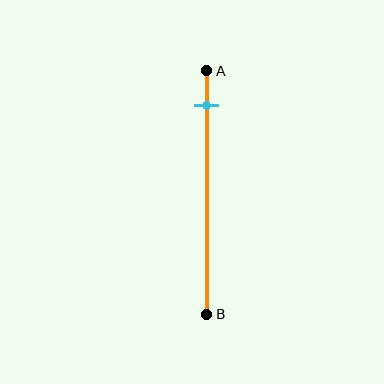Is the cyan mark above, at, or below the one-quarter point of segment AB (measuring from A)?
The cyan mark is above the one-quarter point of segment AB.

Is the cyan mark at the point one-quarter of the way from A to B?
No, the mark is at about 15% from A, not at the 25% one-quarter point.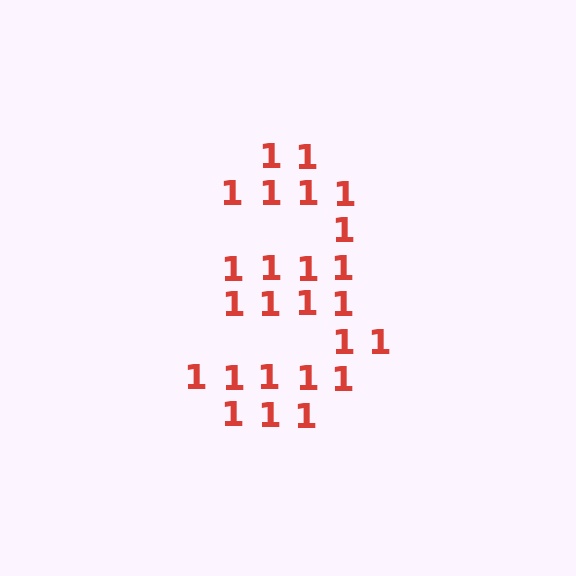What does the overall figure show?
The overall figure shows the digit 3.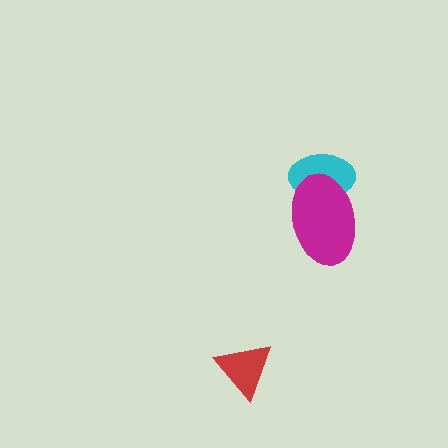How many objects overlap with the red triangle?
0 objects overlap with the red triangle.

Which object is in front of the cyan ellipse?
The magenta ellipse is in front of the cyan ellipse.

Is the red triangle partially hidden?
No, no other shape covers it.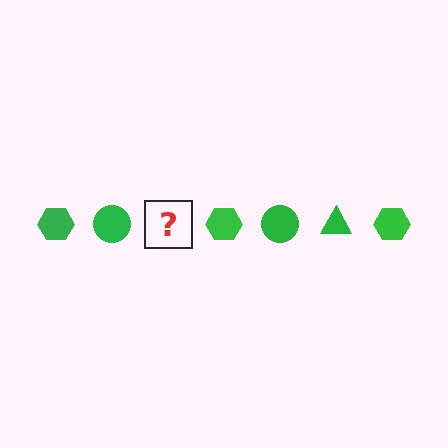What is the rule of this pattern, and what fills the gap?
The rule is that the pattern cycles through hexagon, circle, triangle shapes in green. The gap should be filled with a green triangle.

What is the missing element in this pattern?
The missing element is a green triangle.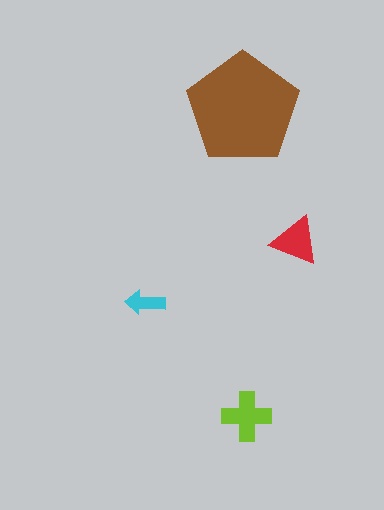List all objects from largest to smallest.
The brown pentagon, the lime cross, the red triangle, the cyan arrow.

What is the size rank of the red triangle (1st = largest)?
3rd.